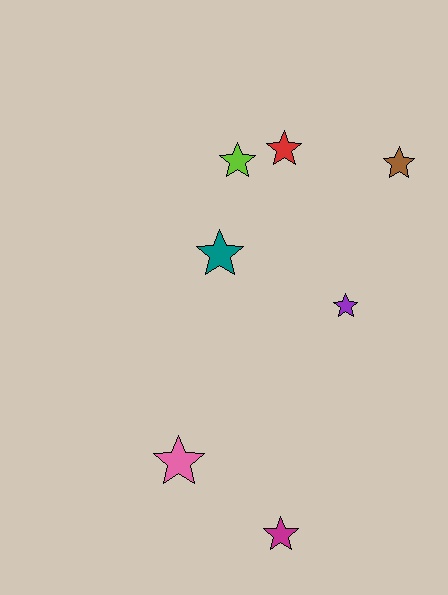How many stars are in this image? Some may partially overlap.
There are 7 stars.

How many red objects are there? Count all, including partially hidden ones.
There is 1 red object.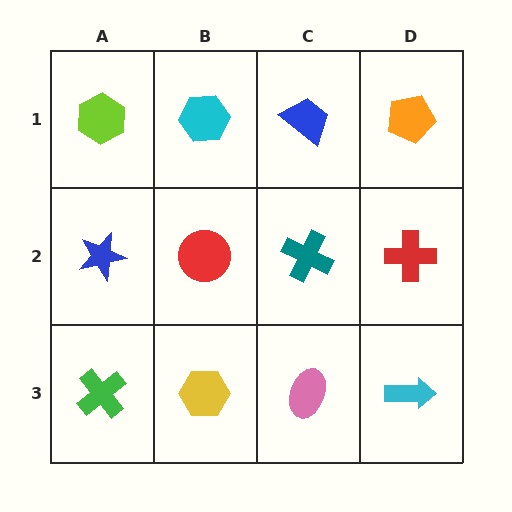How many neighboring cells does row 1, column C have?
3.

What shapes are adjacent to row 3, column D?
A red cross (row 2, column D), a pink ellipse (row 3, column C).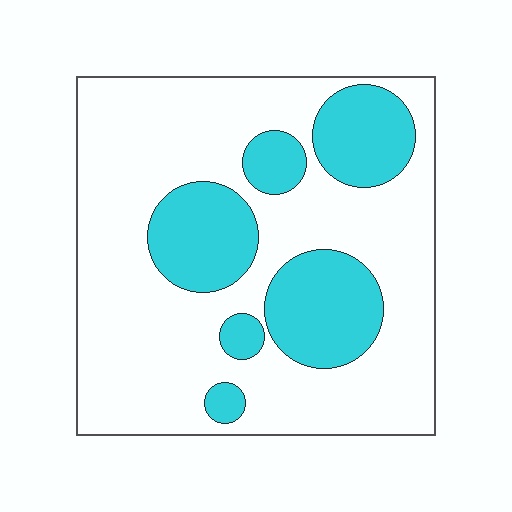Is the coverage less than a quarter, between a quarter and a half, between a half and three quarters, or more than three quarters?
Between a quarter and a half.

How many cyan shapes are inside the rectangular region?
6.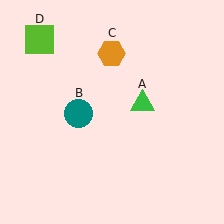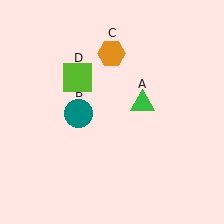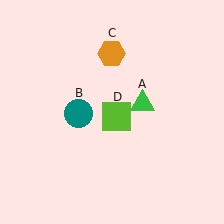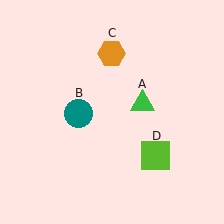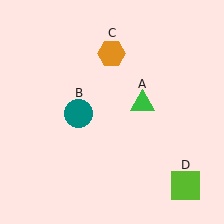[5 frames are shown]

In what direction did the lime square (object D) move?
The lime square (object D) moved down and to the right.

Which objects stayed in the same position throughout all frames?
Green triangle (object A) and teal circle (object B) and orange hexagon (object C) remained stationary.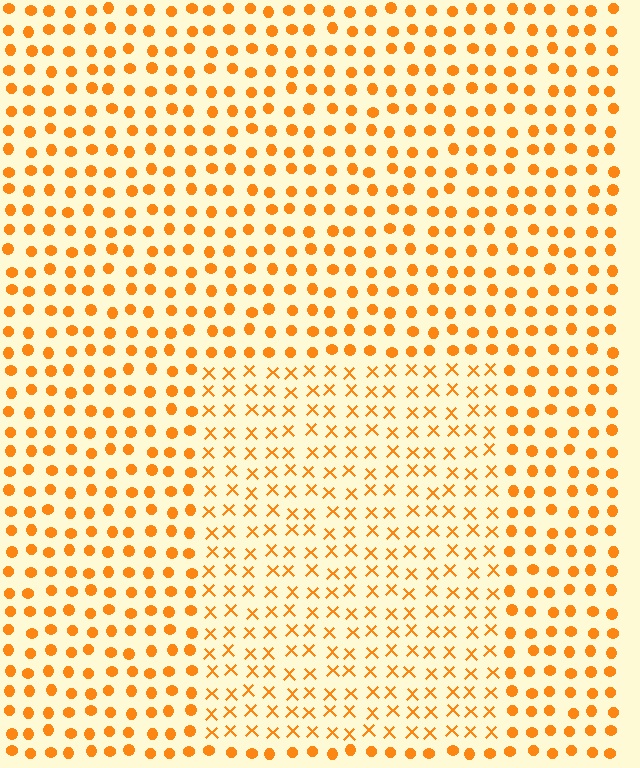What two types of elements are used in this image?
The image uses X marks inside the rectangle region and circles outside it.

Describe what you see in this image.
The image is filled with small orange elements arranged in a uniform grid. A rectangle-shaped region contains X marks, while the surrounding area contains circles. The boundary is defined purely by the change in element shape.